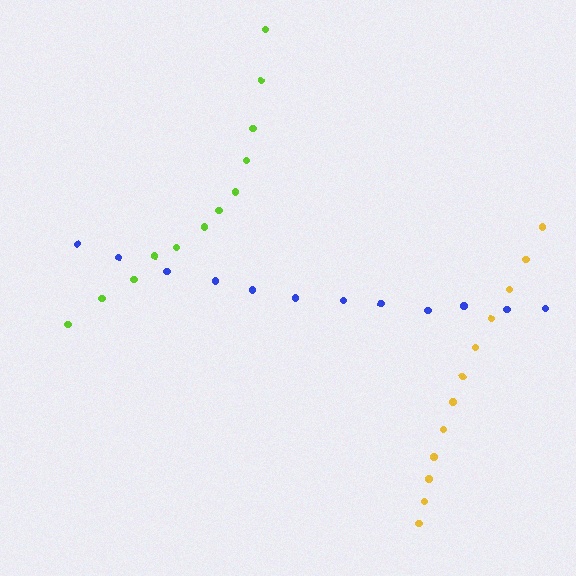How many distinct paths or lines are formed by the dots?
There are 3 distinct paths.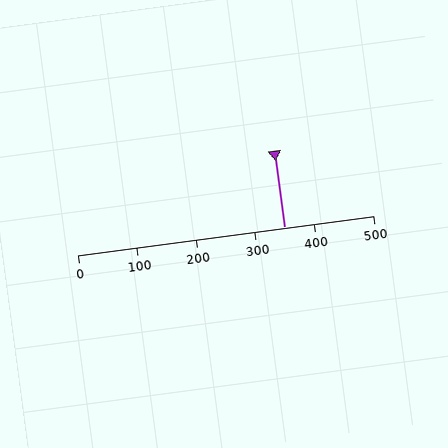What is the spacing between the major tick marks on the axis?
The major ticks are spaced 100 apart.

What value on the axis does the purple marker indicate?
The marker indicates approximately 350.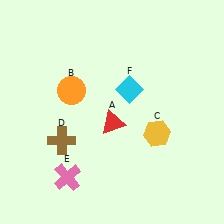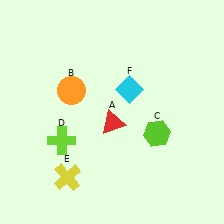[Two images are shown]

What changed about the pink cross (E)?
In Image 1, E is pink. In Image 2, it changed to yellow.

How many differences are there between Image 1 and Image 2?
There are 3 differences between the two images.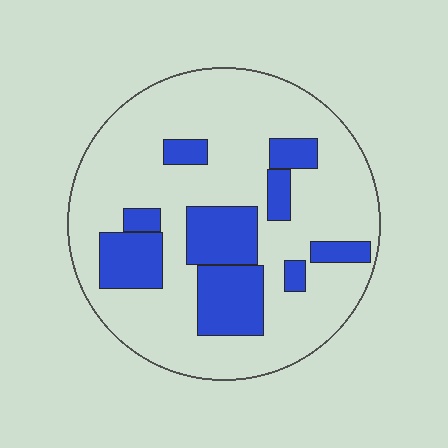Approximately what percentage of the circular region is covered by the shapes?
Approximately 25%.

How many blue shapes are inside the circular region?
9.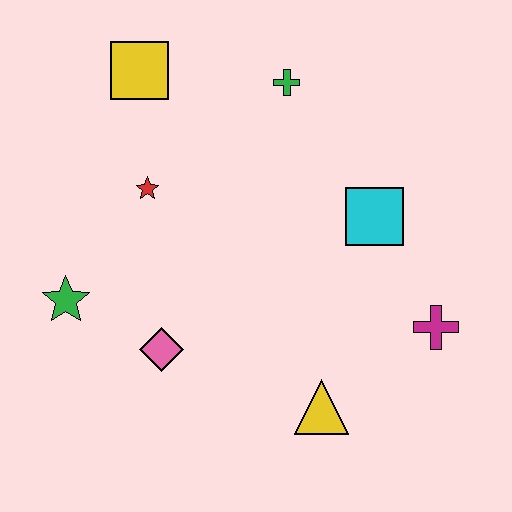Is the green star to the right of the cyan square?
No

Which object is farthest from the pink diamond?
The green cross is farthest from the pink diamond.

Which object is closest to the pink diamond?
The green star is closest to the pink diamond.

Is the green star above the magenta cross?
Yes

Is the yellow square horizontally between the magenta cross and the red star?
No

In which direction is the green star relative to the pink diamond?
The green star is to the left of the pink diamond.